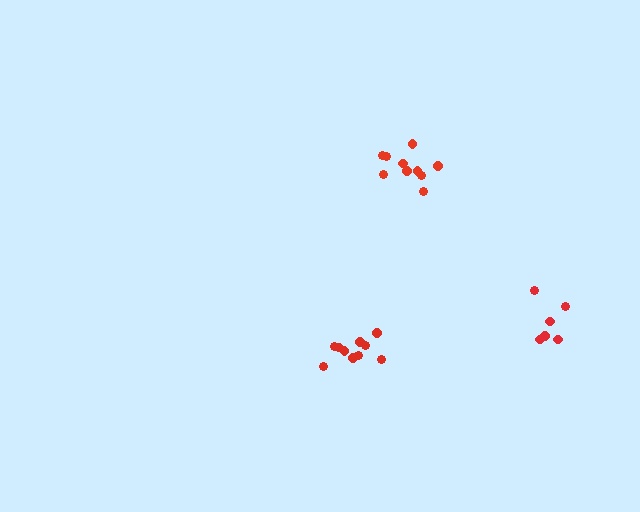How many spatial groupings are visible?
There are 3 spatial groupings.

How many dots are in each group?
Group 1: 10 dots, Group 2: 10 dots, Group 3: 6 dots (26 total).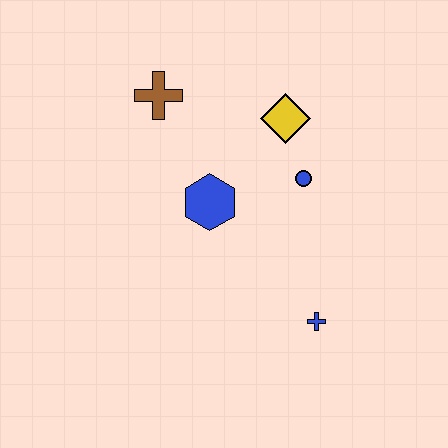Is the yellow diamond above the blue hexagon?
Yes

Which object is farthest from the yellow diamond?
The blue cross is farthest from the yellow diamond.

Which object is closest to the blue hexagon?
The blue circle is closest to the blue hexagon.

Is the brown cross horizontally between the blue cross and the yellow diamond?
No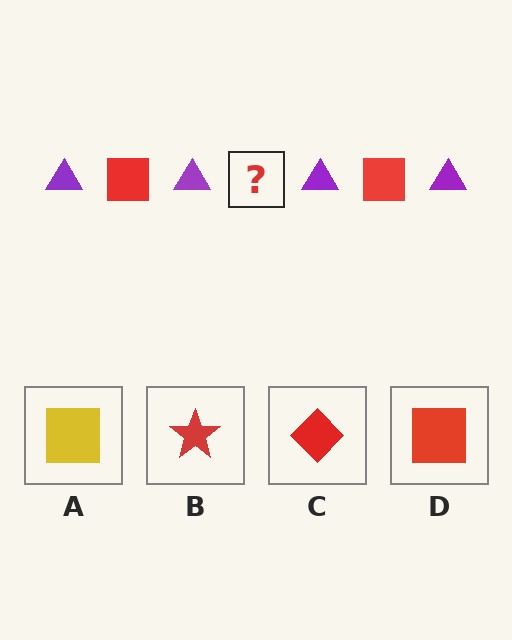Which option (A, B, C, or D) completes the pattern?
D.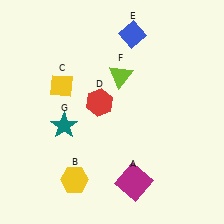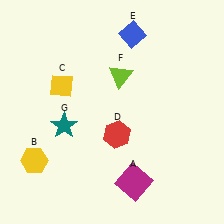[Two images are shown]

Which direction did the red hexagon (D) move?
The red hexagon (D) moved down.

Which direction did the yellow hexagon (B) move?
The yellow hexagon (B) moved left.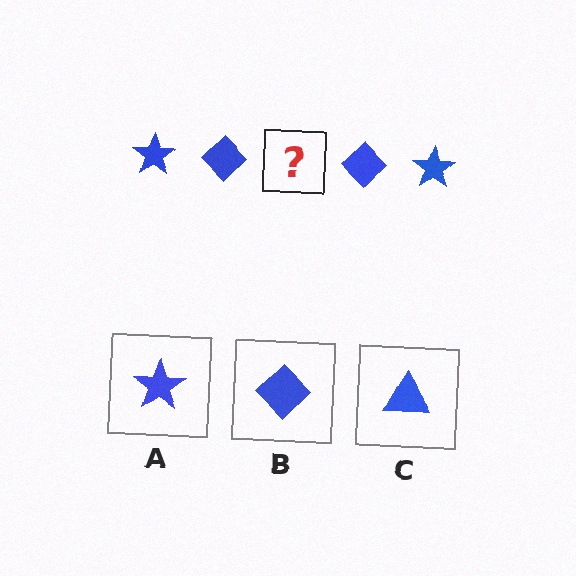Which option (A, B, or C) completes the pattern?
A.